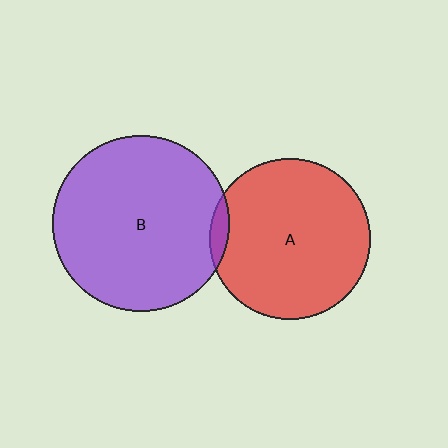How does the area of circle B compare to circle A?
Approximately 1.2 times.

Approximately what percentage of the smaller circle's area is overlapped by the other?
Approximately 5%.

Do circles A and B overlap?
Yes.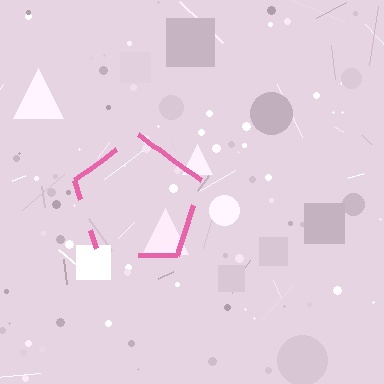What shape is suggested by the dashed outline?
The dashed outline suggests a pentagon.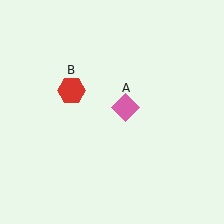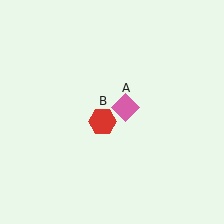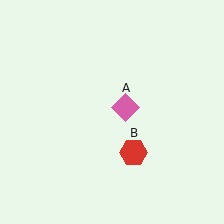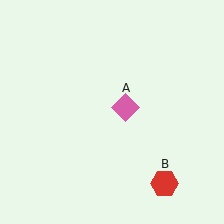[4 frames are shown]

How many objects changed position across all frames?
1 object changed position: red hexagon (object B).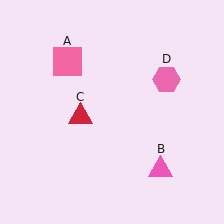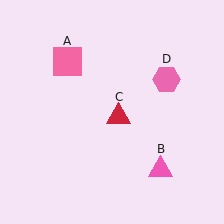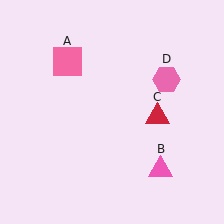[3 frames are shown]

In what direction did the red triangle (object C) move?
The red triangle (object C) moved right.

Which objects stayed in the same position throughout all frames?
Pink square (object A) and pink triangle (object B) and pink hexagon (object D) remained stationary.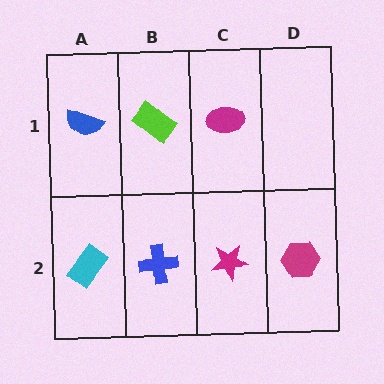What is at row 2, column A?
A cyan rectangle.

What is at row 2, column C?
A magenta star.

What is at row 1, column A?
A blue semicircle.